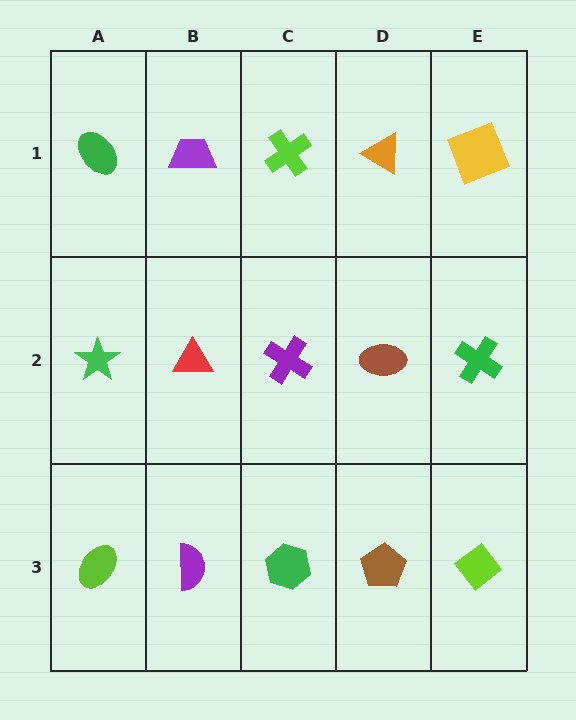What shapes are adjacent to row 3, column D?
A brown ellipse (row 2, column D), a green hexagon (row 3, column C), a lime diamond (row 3, column E).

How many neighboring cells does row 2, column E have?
3.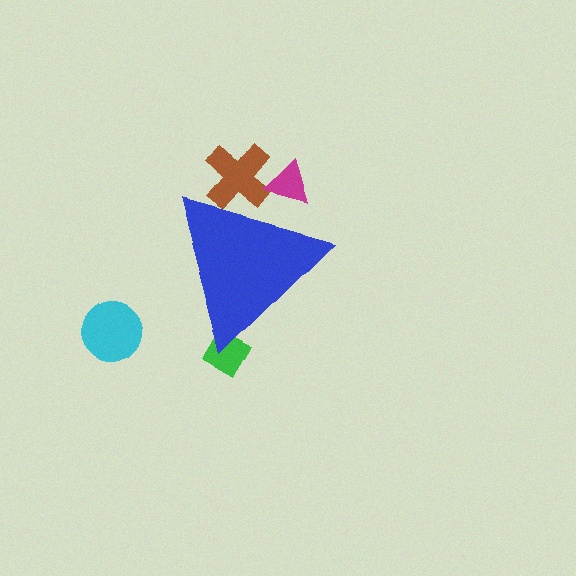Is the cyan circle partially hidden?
No, the cyan circle is fully visible.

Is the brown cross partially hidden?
Yes, the brown cross is partially hidden behind the blue triangle.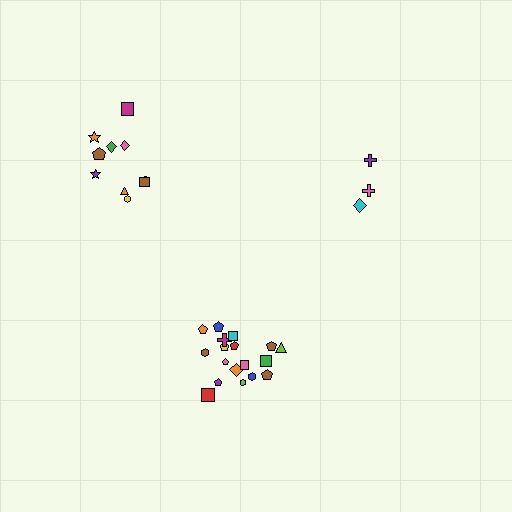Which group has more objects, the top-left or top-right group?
The top-left group.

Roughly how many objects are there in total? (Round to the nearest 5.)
Roughly 30 objects in total.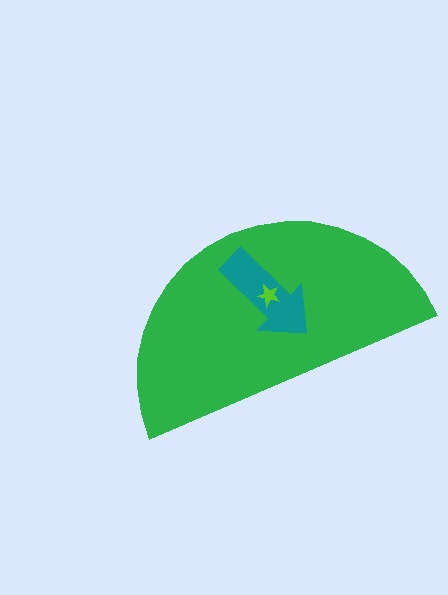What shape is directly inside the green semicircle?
The teal arrow.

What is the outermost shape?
The green semicircle.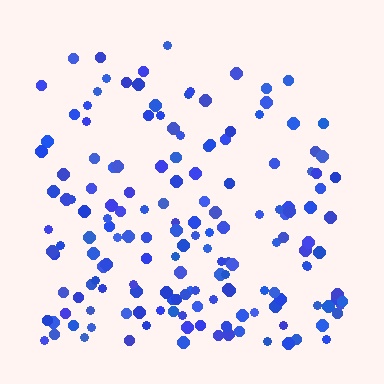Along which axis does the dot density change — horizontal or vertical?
Vertical.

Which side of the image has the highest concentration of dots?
The bottom.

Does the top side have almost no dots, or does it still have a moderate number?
Still a moderate number, just noticeably fewer than the bottom.